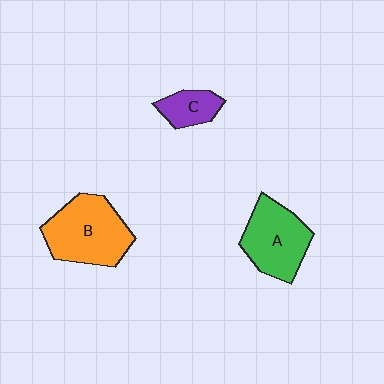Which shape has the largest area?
Shape B (orange).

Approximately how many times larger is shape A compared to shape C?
Approximately 2.1 times.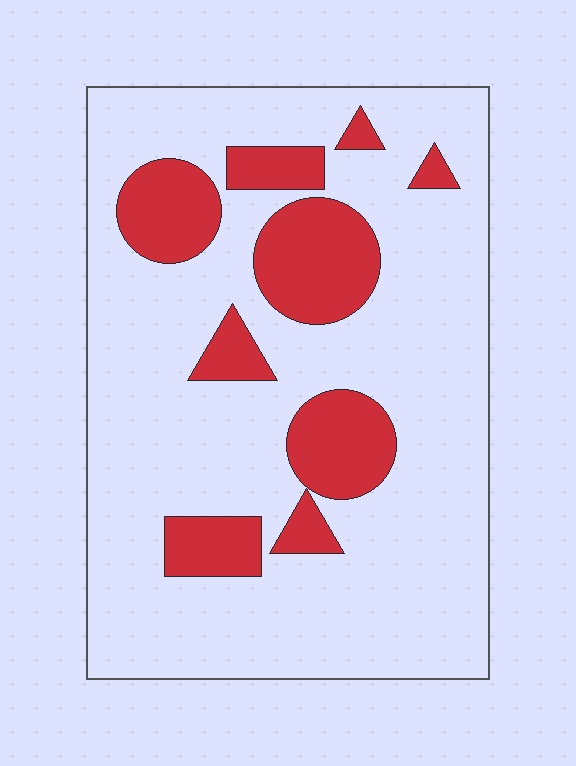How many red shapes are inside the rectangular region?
9.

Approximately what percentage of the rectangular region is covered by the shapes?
Approximately 20%.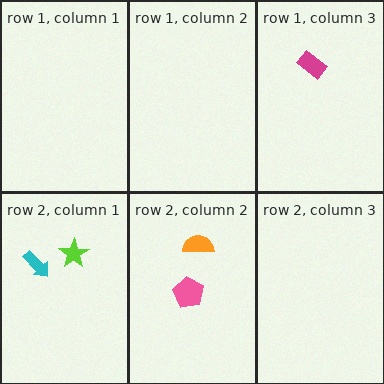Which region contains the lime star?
The row 2, column 1 region.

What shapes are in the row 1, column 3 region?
The magenta rectangle.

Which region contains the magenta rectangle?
The row 1, column 3 region.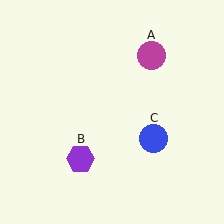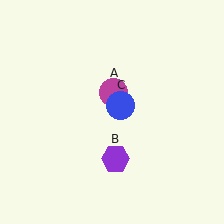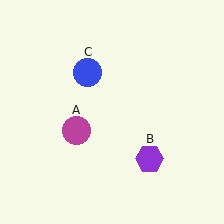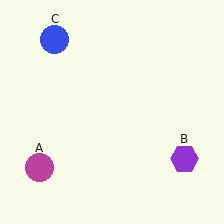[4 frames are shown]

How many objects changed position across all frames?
3 objects changed position: magenta circle (object A), purple hexagon (object B), blue circle (object C).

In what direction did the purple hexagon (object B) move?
The purple hexagon (object B) moved right.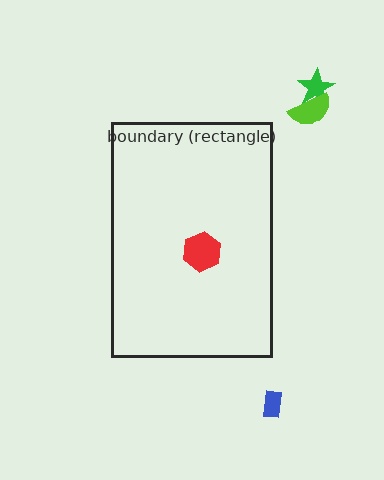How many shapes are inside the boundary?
1 inside, 3 outside.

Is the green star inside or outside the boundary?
Outside.